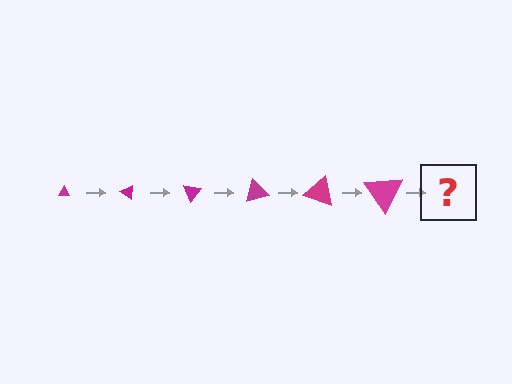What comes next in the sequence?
The next element should be a triangle, larger than the previous one and rotated 210 degrees from the start.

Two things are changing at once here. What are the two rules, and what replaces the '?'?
The two rules are that the triangle grows larger each step and it rotates 35 degrees each step. The '?' should be a triangle, larger than the previous one and rotated 210 degrees from the start.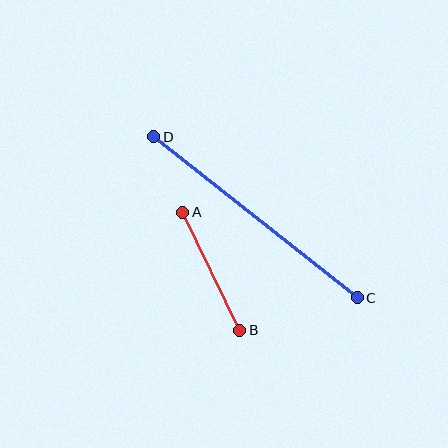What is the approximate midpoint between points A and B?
The midpoint is at approximately (211, 271) pixels.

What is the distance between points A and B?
The distance is approximately 131 pixels.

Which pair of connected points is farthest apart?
Points C and D are farthest apart.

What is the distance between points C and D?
The distance is approximately 260 pixels.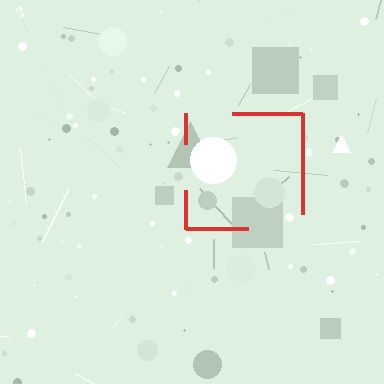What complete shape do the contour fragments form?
The contour fragments form a square.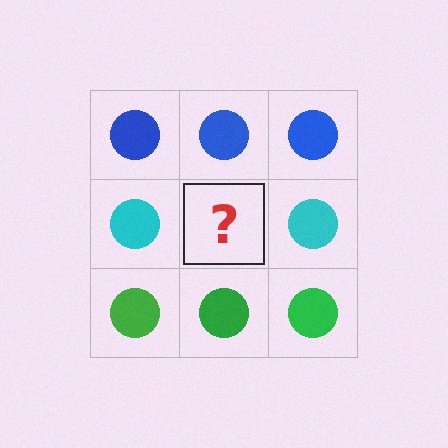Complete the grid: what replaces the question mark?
The question mark should be replaced with a cyan circle.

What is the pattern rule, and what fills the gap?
The rule is that each row has a consistent color. The gap should be filled with a cyan circle.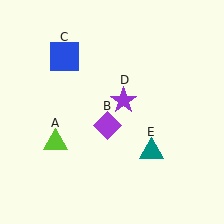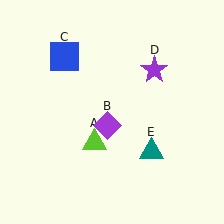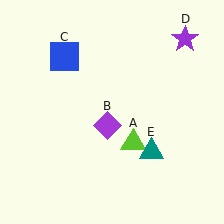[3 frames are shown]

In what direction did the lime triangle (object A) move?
The lime triangle (object A) moved right.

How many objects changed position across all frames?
2 objects changed position: lime triangle (object A), purple star (object D).